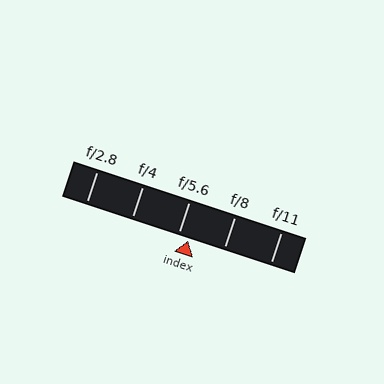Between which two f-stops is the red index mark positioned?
The index mark is between f/5.6 and f/8.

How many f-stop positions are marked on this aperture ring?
There are 5 f-stop positions marked.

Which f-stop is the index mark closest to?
The index mark is closest to f/5.6.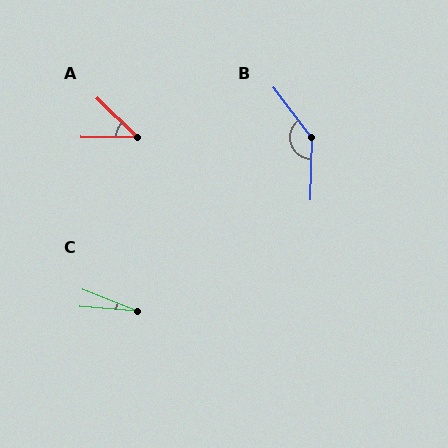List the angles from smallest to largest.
C (16°), A (44°), B (141°).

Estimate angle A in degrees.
Approximately 44 degrees.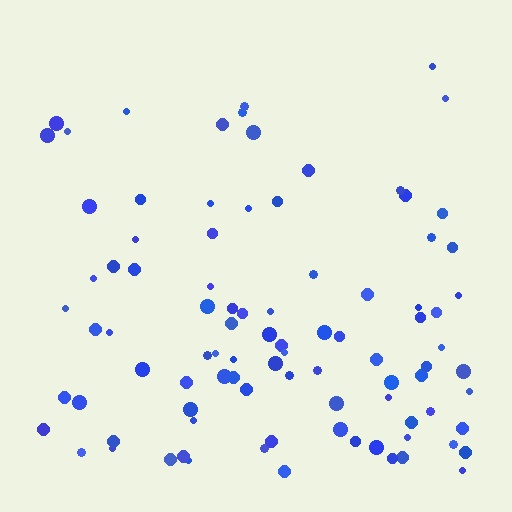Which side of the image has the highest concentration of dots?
The bottom.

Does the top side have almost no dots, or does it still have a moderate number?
Still a moderate number, just noticeably fewer than the bottom.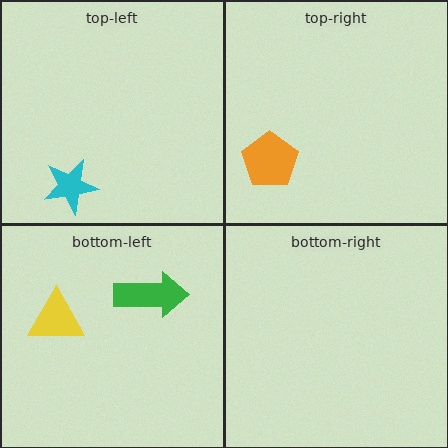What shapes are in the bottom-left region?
The green arrow, the yellow triangle.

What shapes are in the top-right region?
The orange pentagon.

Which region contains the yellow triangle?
The bottom-left region.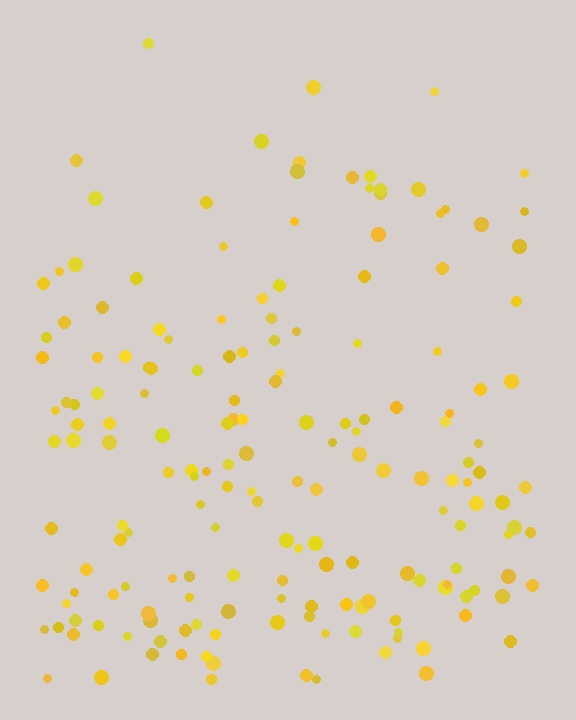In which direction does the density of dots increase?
From top to bottom, with the bottom side densest.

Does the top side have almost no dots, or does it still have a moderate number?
Still a moderate number, just noticeably fewer than the bottom.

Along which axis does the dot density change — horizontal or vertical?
Vertical.